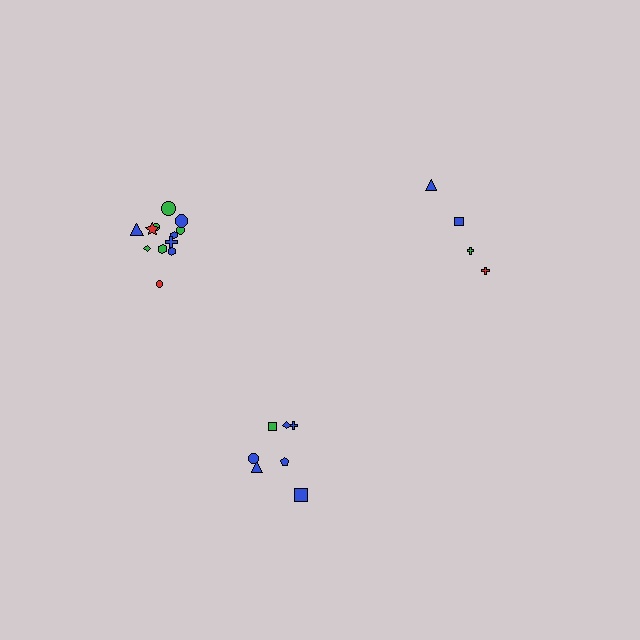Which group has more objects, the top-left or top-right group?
The top-left group.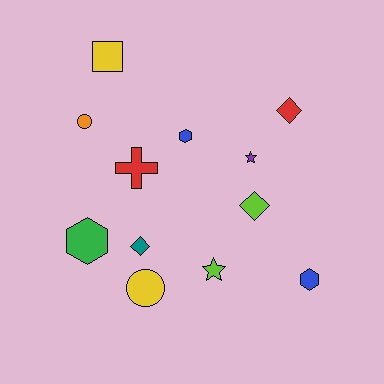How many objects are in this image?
There are 12 objects.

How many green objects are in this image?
There is 1 green object.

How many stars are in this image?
There are 2 stars.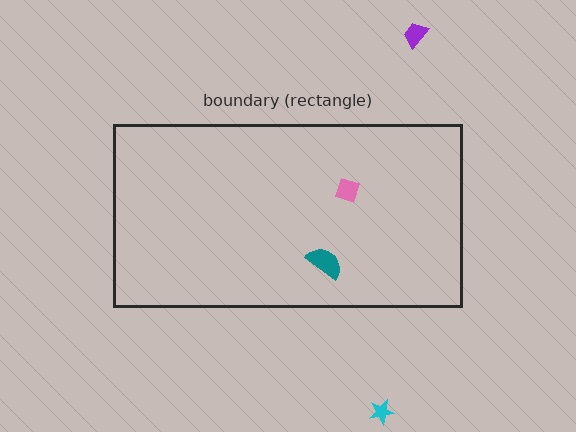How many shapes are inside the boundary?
2 inside, 2 outside.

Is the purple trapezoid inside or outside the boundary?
Outside.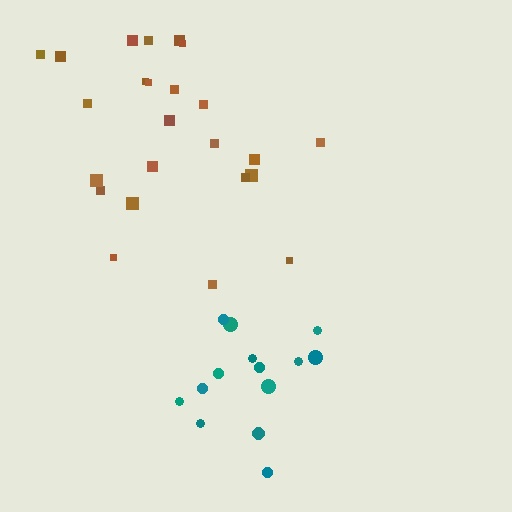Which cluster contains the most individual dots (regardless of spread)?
Brown (24).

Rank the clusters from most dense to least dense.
teal, brown.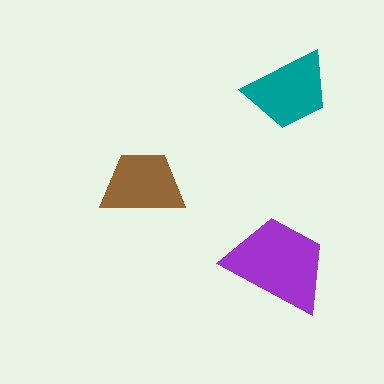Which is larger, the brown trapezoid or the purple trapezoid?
The purple one.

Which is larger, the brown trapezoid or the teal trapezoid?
The teal one.